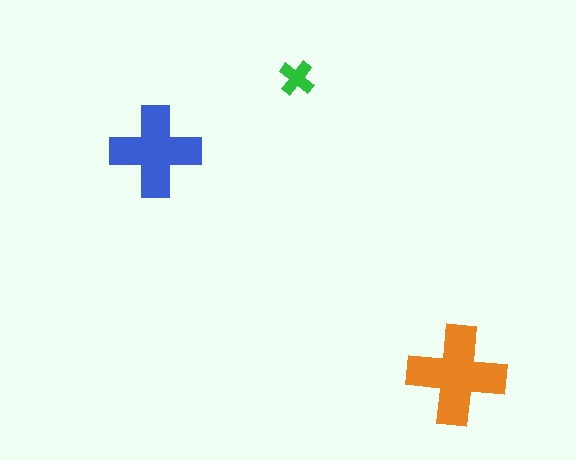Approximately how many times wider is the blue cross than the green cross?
About 2.5 times wider.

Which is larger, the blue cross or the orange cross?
The orange one.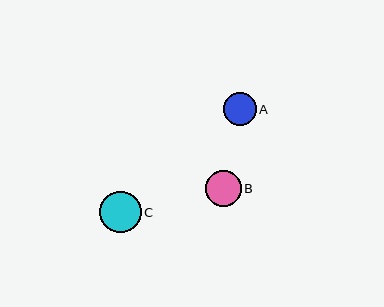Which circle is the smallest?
Circle A is the smallest with a size of approximately 33 pixels.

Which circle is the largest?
Circle C is the largest with a size of approximately 42 pixels.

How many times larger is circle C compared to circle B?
Circle C is approximately 1.2 times the size of circle B.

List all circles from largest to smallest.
From largest to smallest: C, B, A.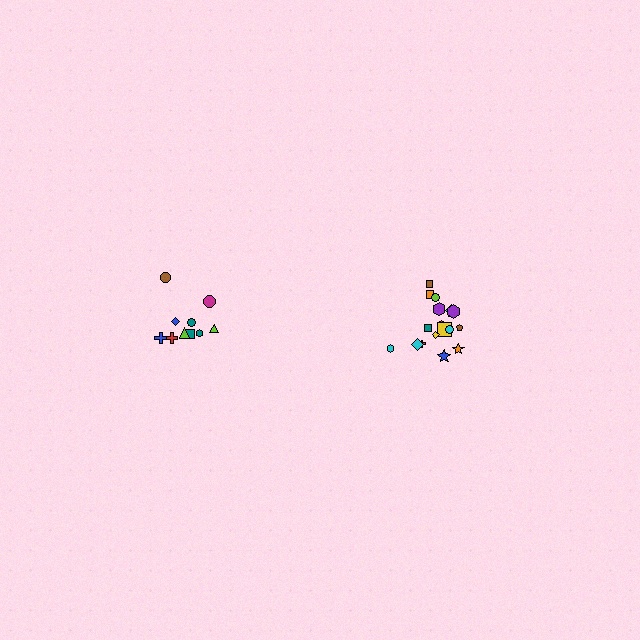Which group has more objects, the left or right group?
The right group.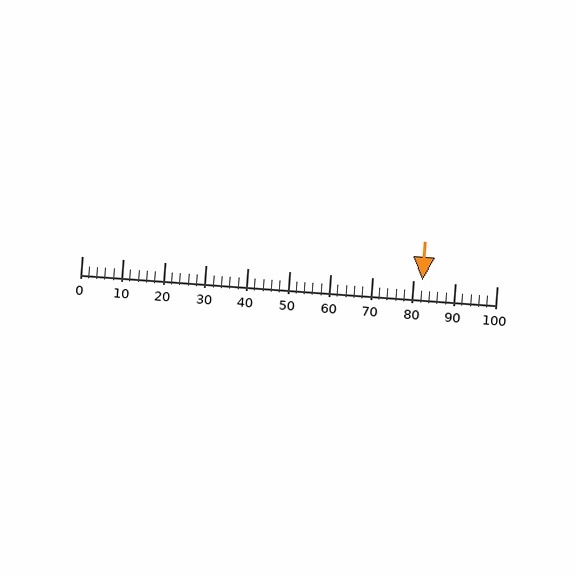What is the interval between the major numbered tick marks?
The major tick marks are spaced 10 units apart.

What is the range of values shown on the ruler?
The ruler shows values from 0 to 100.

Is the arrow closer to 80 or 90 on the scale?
The arrow is closer to 80.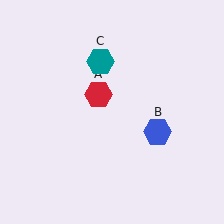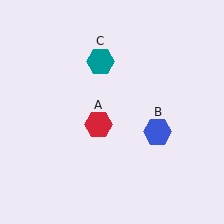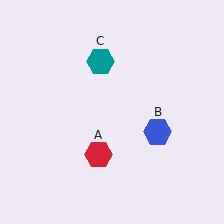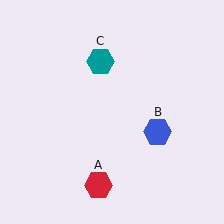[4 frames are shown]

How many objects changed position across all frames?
1 object changed position: red hexagon (object A).